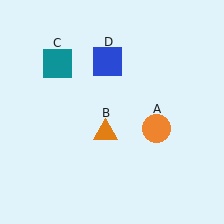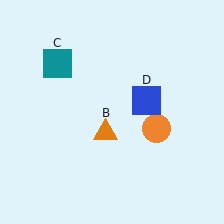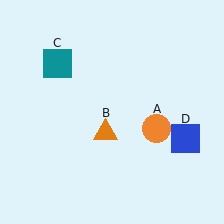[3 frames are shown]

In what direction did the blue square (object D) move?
The blue square (object D) moved down and to the right.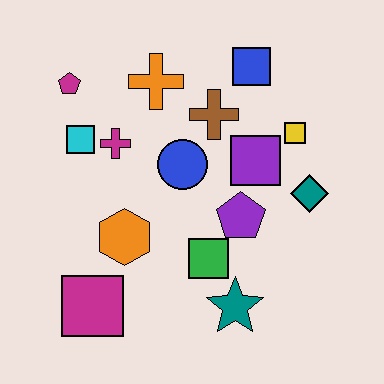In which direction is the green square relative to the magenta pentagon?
The green square is below the magenta pentagon.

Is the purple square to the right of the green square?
Yes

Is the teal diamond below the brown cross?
Yes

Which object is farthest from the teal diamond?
The magenta pentagon is farthest from the teal diamond.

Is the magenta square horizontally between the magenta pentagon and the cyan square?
No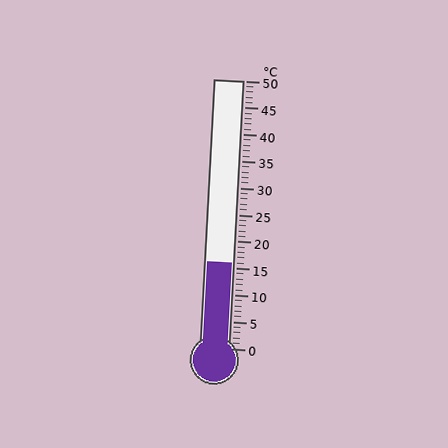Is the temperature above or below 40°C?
The temperature is below 40°C.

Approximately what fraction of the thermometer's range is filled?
The thermometer is filled to approximately 30% of its range.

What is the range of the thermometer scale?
The thermometer scale ranges from 0°C to 50°C.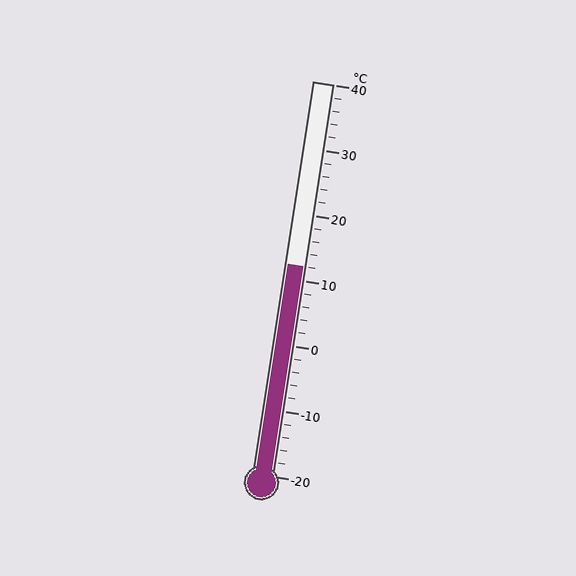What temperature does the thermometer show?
The thermometer shows approximately 12°C.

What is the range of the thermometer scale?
The thermometer scale ranges from -20°C to 40°C.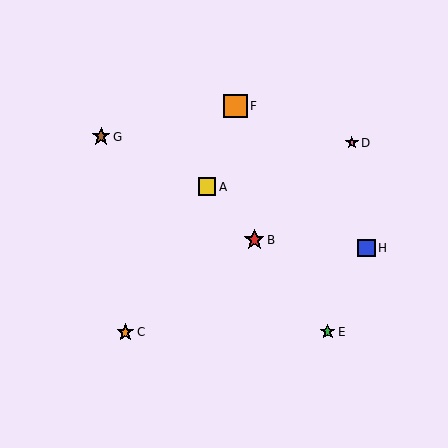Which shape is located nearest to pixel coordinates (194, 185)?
The yellow square (labeled A) at (207, 187) is nearest to that location.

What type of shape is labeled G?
Shape G is a brown star.